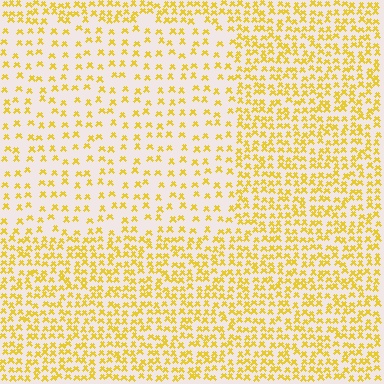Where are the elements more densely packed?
The elements are more densely packed outside the rectangle boundary.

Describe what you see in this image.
The image contains small yellow elements arranged at two different densities. A rectangle-shaped region is visible where the elements are less densely packed than the surrounding area.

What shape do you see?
I see a rectangle.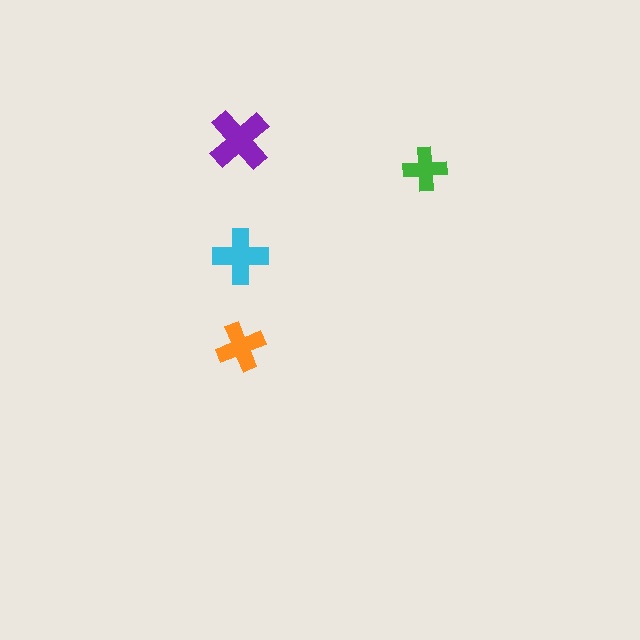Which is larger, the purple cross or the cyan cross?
The purple one.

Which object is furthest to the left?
The purple cross is leftmost.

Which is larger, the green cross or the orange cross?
The orange one.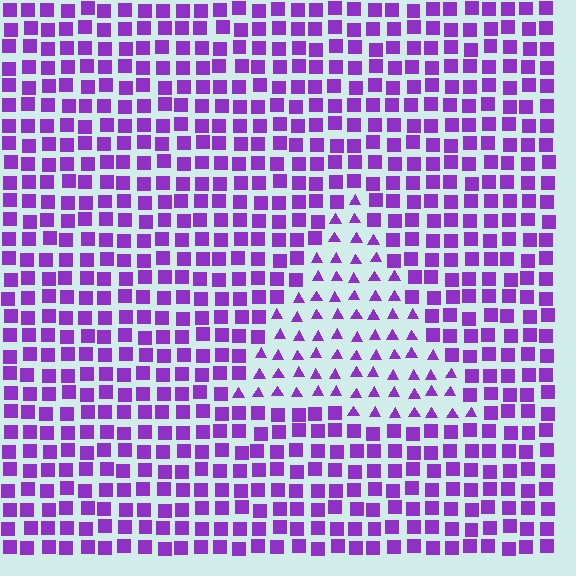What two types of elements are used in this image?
The image uses triangles inside the triangle region and squares outside it.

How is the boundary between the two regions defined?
The boundary is defined by a change in element shape: triangles inside vs. squares outside. All elements share the same color and spacing.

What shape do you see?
I see a triangle.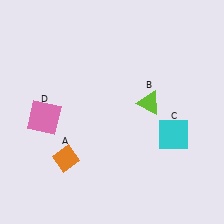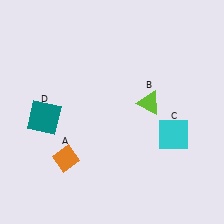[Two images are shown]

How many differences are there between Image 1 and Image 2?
There is 1 difference between the two images.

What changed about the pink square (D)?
In Image 1, D is pink. In Image 2, it changed to teal.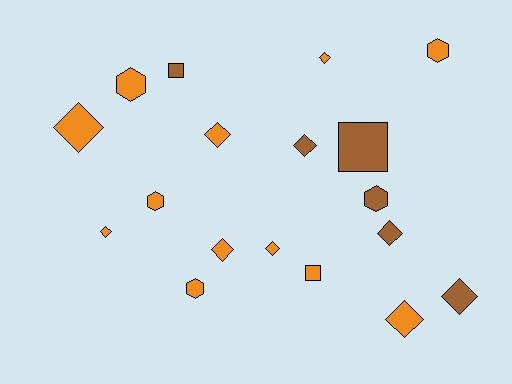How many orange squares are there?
There is 1 orange square.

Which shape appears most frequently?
Diamond, with 10 objects.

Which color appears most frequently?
Orange, with 12 objects.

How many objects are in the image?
There are 18 objects.